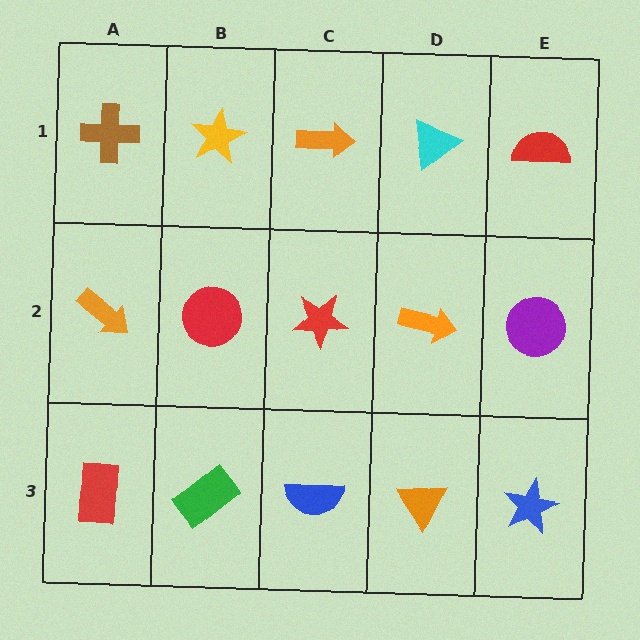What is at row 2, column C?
A red star.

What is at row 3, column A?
A red rectangle.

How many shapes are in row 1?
5 shapes.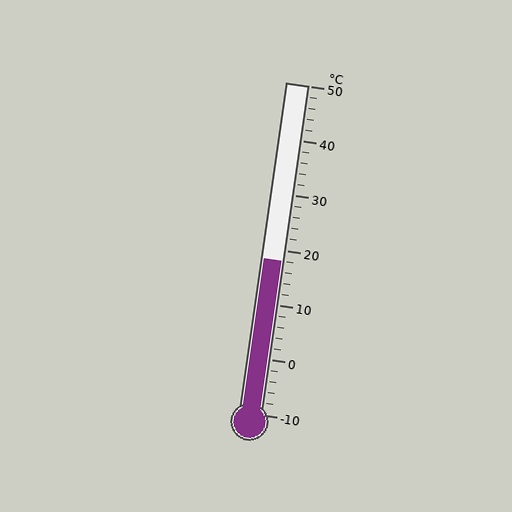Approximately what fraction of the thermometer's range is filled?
The thermometer is filled to approximately 45% of its range.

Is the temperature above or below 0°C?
The temperature is above 0°C.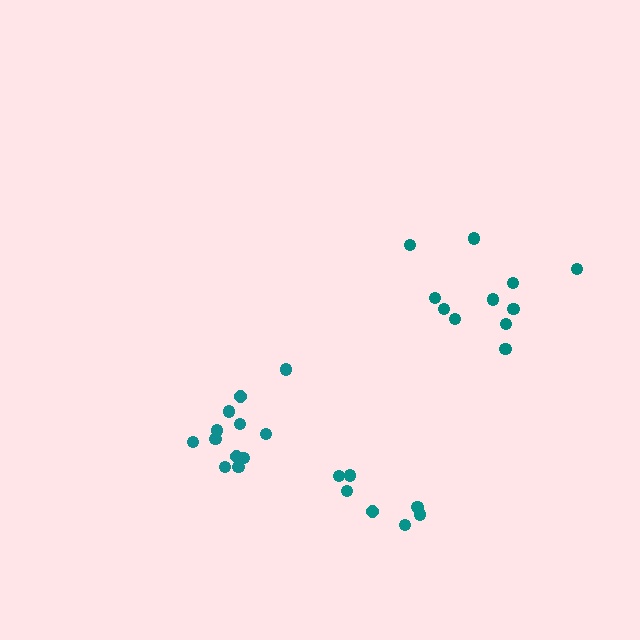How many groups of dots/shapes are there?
There are 3 groups.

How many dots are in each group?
Group 1: 11 dots, Group 2: 12 dots, Group 3: 7 dots (30 total).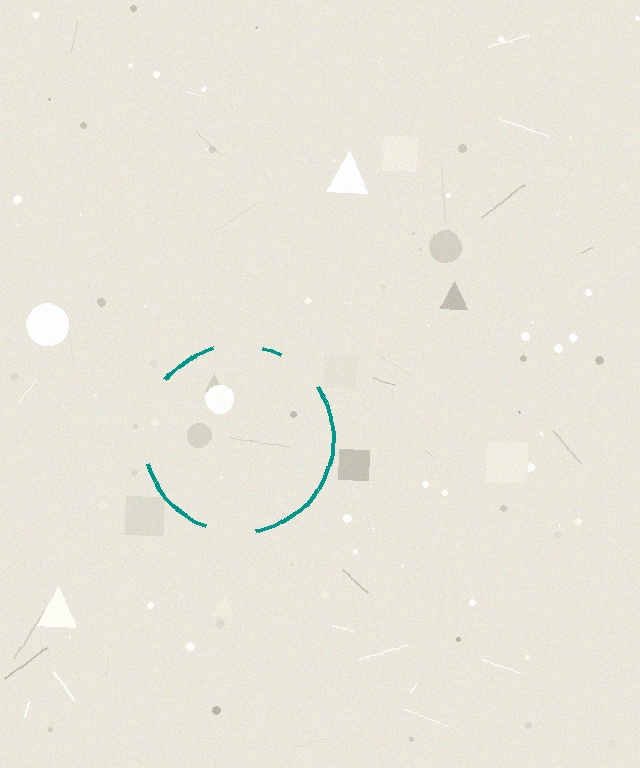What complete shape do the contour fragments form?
The contour fragments form a circle.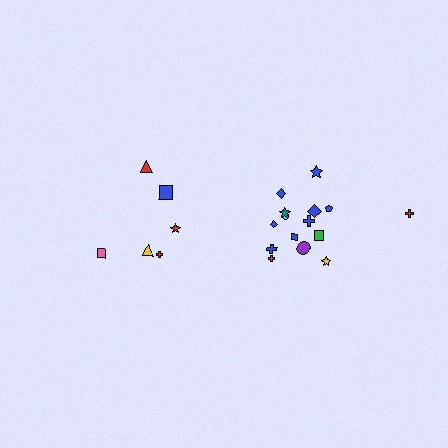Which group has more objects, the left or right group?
The right group.